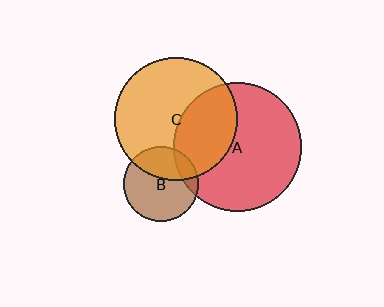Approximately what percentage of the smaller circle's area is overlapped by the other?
Approximately 15%.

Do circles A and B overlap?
Yes.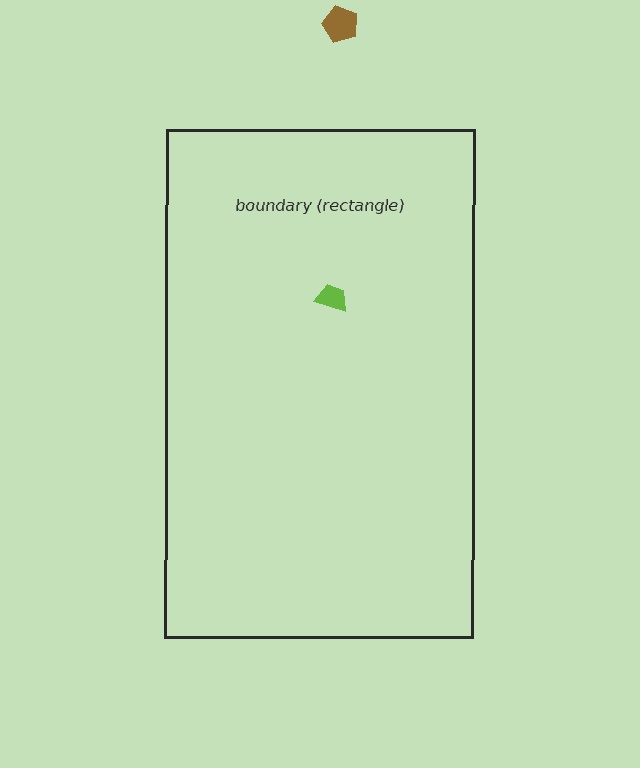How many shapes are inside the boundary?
1 inside, 1 outside.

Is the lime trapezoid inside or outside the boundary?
Inside.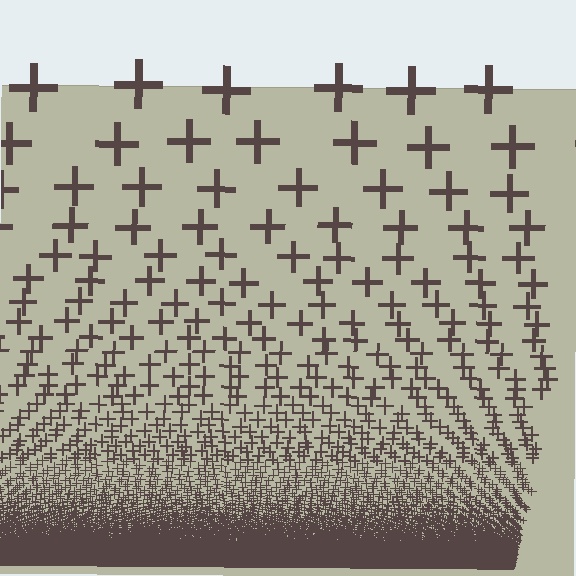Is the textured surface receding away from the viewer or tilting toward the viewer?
The surface appears to tilt toward the viewer. Texture elements get larger and sparser toward the top.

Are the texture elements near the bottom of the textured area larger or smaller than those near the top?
Smaller. The gradient is inverted — elements near the bottom are smaller and denser.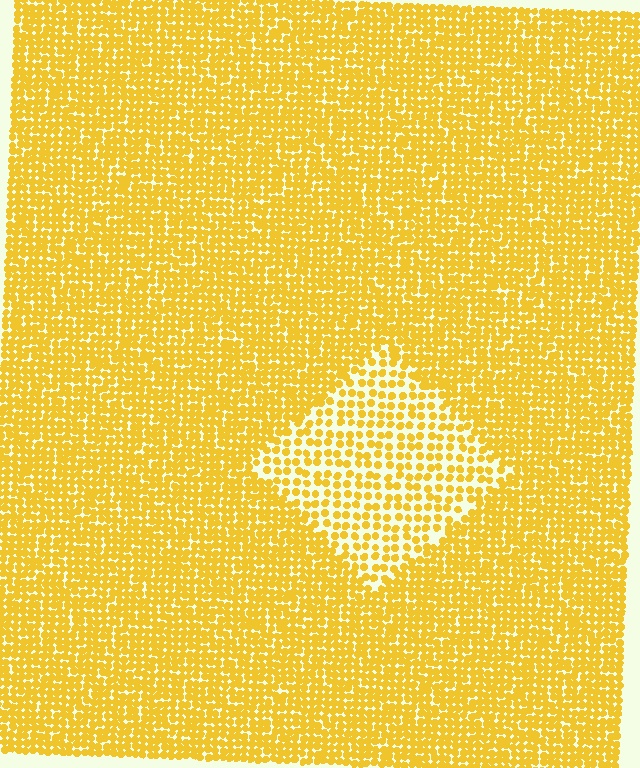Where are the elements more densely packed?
The elements are more densely packed outside the diamond boundary.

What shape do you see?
I see a diamond.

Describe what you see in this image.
The image contains small yellow elements arranged at two different densities. A diamond-shaped region is visible where the elements are less densely packed than the surrounding area.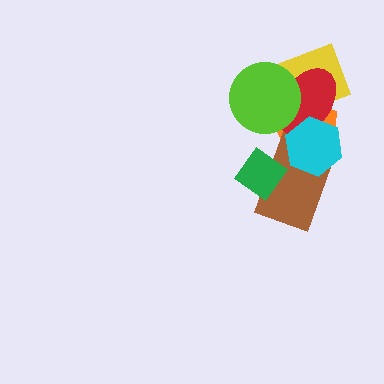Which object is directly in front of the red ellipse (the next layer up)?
The cyan hexagon is directly in front of the red ellipse.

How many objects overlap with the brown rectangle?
3 objects overlap with the brown rectangle.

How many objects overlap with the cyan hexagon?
4 objects overlap with the cyan hexagon.